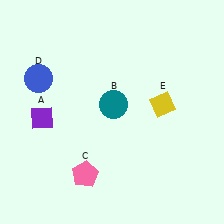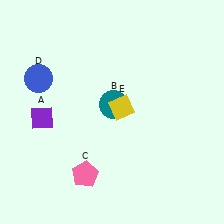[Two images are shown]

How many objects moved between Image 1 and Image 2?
1 object moved between the two images.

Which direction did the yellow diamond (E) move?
The yellow diamond (E) moved left.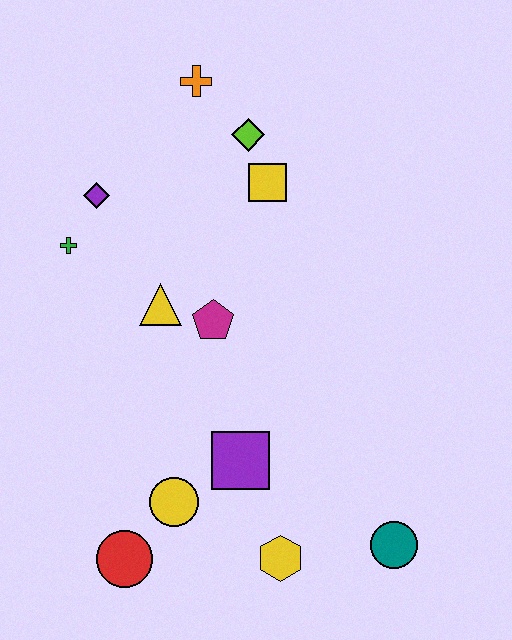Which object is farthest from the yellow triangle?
The teal circle is farthest from the yellow triangle.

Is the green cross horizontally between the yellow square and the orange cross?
No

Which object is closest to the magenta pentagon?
The yellow triangle is closest to the magenta pentagon.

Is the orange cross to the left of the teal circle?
Yes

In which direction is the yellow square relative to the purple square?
The yellow square is above the purple square.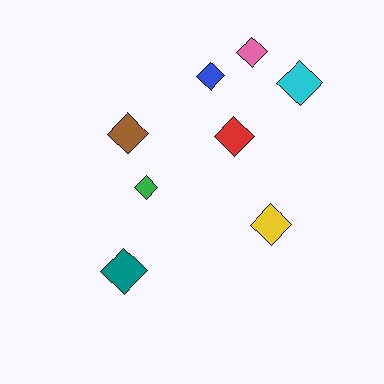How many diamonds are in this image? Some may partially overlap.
There are 8 diamonds.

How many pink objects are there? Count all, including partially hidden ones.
There is 1 pink object.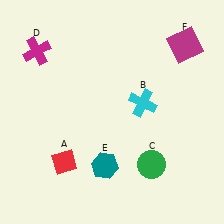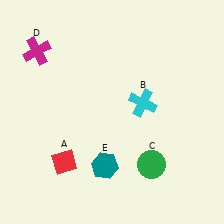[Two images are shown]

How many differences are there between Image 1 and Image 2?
There is 1 difference between the two images.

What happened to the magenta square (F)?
The magenta square (F) was removed in Image 2. It was in the top-right area of Image 1.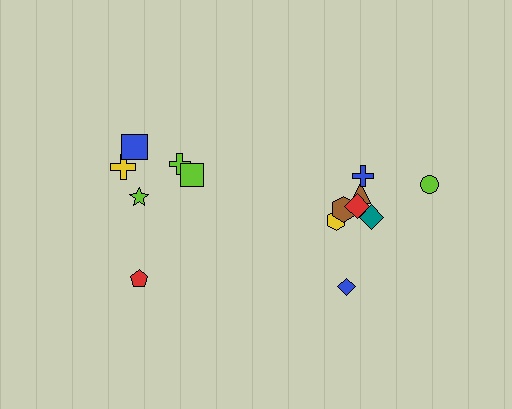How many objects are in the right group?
There are 8 objects.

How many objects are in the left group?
There are 6 objects.